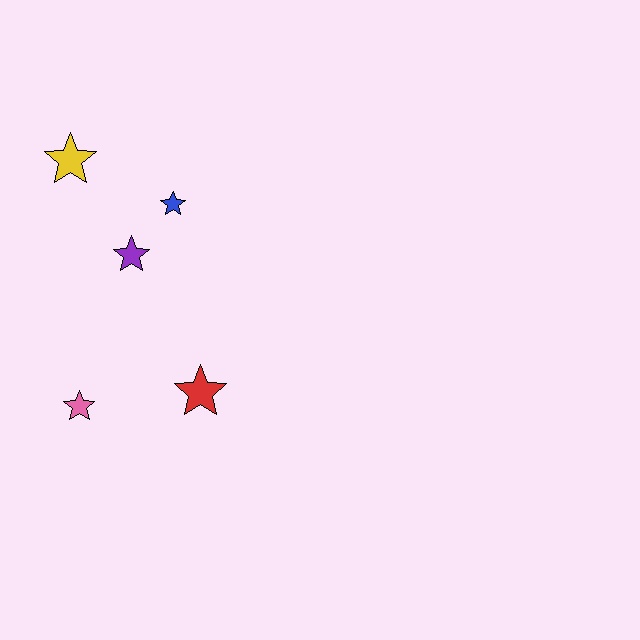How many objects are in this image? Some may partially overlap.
There are 5 objects.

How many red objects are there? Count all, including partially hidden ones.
There is 1 red object.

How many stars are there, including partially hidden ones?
There are 5 stars.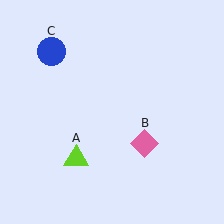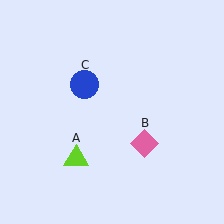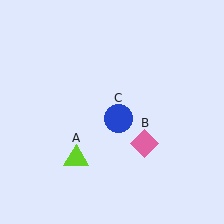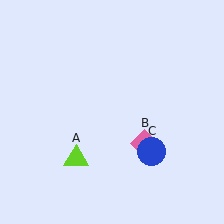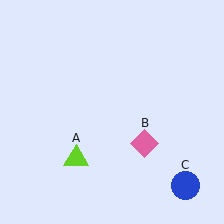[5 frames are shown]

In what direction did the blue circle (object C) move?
The blue circle (object C) moved down and to the right.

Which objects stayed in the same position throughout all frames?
Lime triangle (object A) and pink diamond (object B) remained stationary.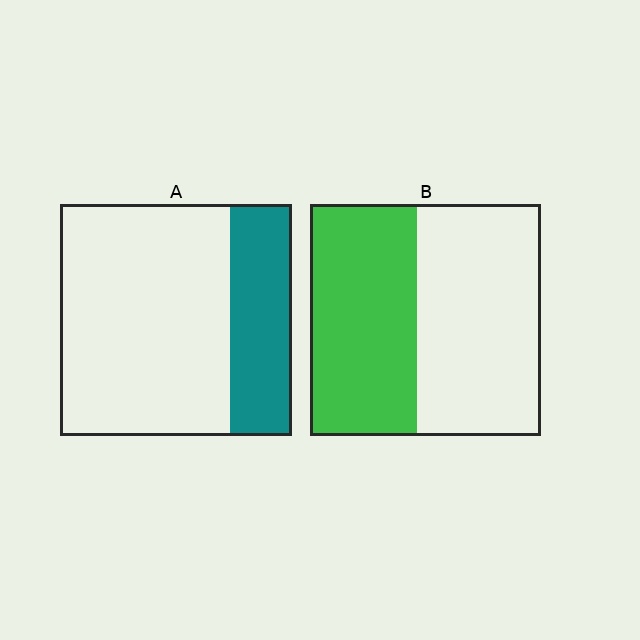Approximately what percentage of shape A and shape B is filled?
A is approximately 25% and B is approximately 45%.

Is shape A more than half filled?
No.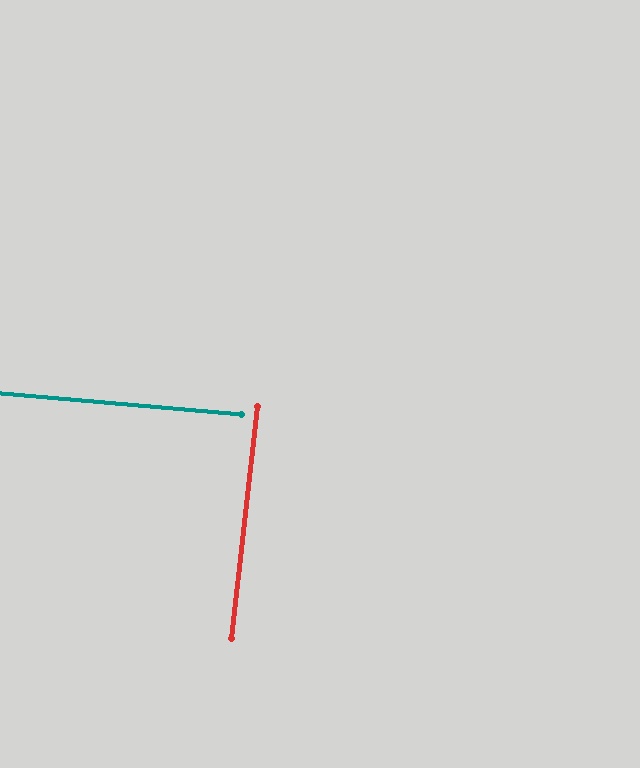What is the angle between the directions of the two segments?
Approximately 89 degrees.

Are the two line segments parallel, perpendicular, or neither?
Perpendicular — they meet at approximately 89°.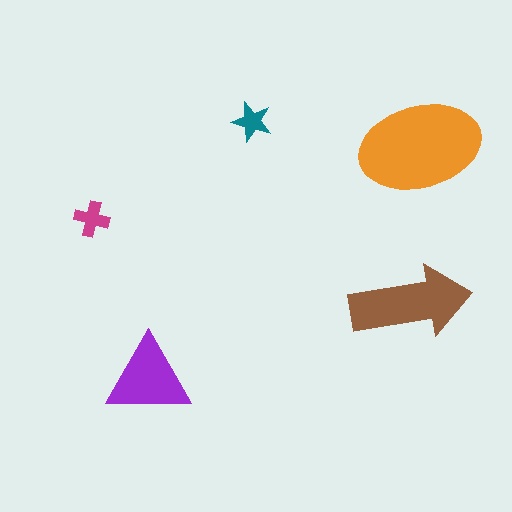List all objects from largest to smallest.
The orange ellipse, the brown arrow, the purple triangle, the magenta cross, the teal star.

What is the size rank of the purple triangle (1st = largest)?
3rd.